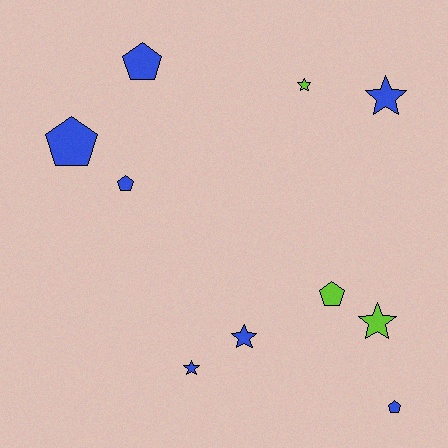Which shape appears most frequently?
Pentagon, with 5 objects.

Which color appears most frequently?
Blue, with 7 objects.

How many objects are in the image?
There are 10 objects.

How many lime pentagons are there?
There is 1 lime pentagon.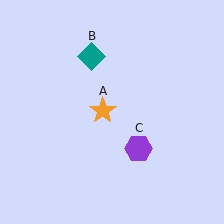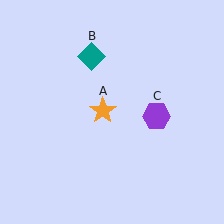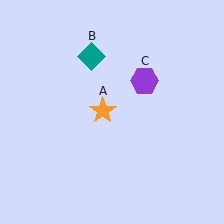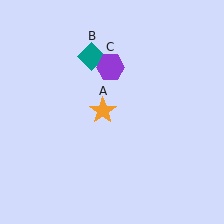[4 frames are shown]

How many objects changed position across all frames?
1 object changed position: purple hexagon (object C).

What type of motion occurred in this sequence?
The purple hexagon (object C) rotated counterclockwise around the center of the scene.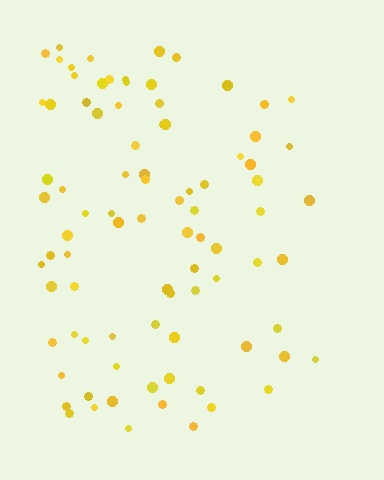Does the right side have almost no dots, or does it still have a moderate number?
Still a moderate number, just noticeably fewer than the left.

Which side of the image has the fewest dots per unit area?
The right.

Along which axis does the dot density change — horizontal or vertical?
Horizontal.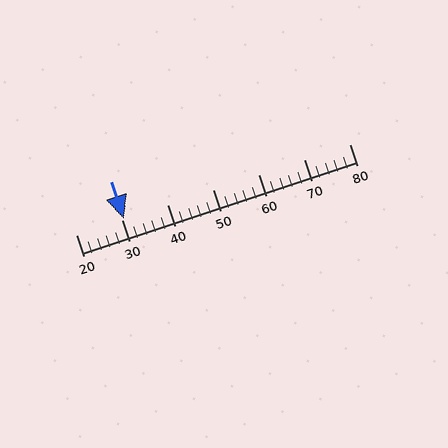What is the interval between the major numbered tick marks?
The major tick marks are spaced 10 units apart.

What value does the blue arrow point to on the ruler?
The blue arrow points to approximately 30.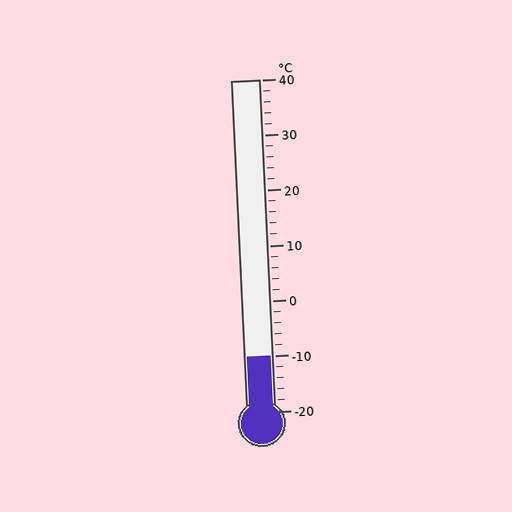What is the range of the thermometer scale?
The thermometer scale ranges from -20°C to 40°C.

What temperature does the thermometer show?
The thermometer shows approximately -10°C.